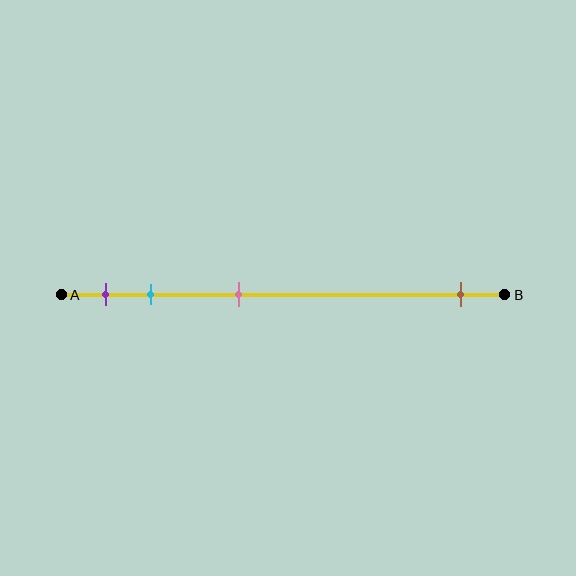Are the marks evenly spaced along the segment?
No, the marks are not evenly spaced.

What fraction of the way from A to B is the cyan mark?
The cyan mark is approximately 20% (0.2) of the way from A to B.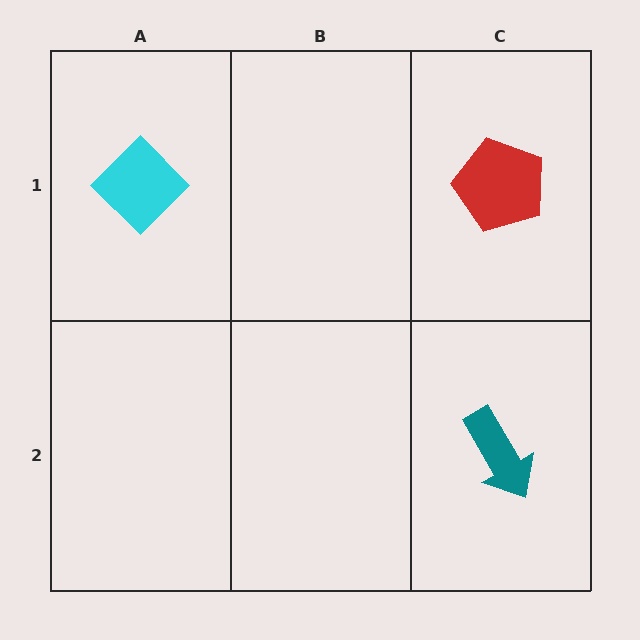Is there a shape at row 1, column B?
No, that cell is empty.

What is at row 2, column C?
A teal arrow.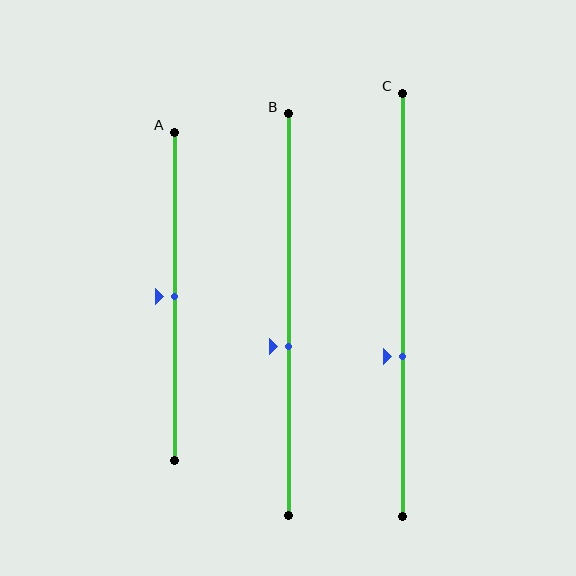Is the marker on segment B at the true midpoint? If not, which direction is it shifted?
No, the marker on segment B is shifted downward by about 8% of the segment length.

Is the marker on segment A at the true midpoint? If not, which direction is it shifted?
Yes, the marker on segment A is at the true midpoint.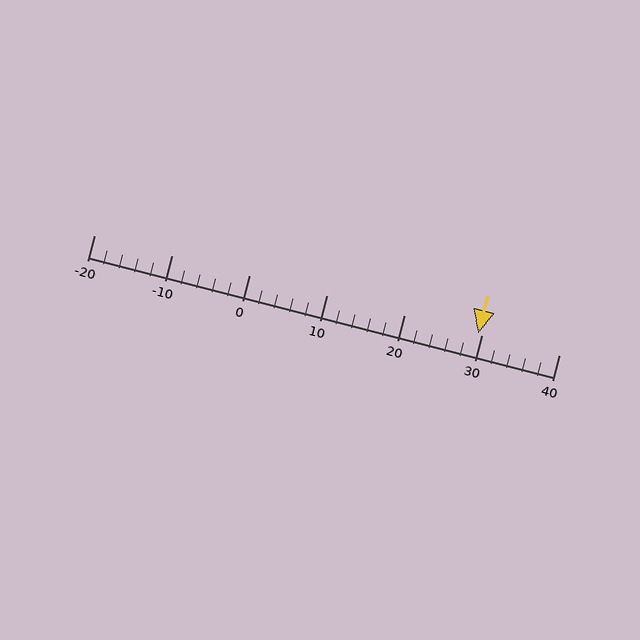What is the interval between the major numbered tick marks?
The major tick marks are spaced 10 units apart.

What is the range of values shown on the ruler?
The ruler shows values from -20 to 40.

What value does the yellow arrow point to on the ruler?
The yellow arrow points to approximately 30.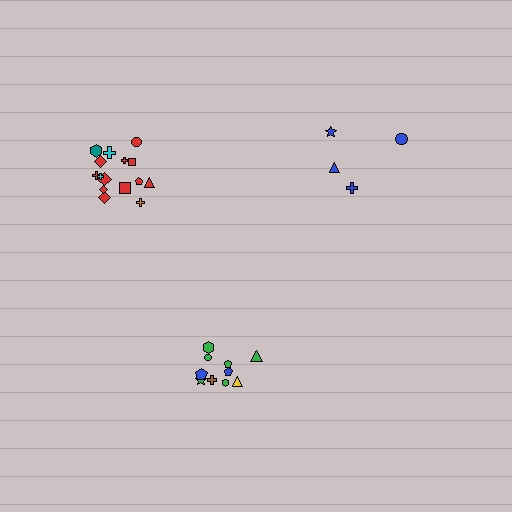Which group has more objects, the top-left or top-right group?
The top-left group.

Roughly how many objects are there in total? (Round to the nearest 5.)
Roughly 30 objects in total.